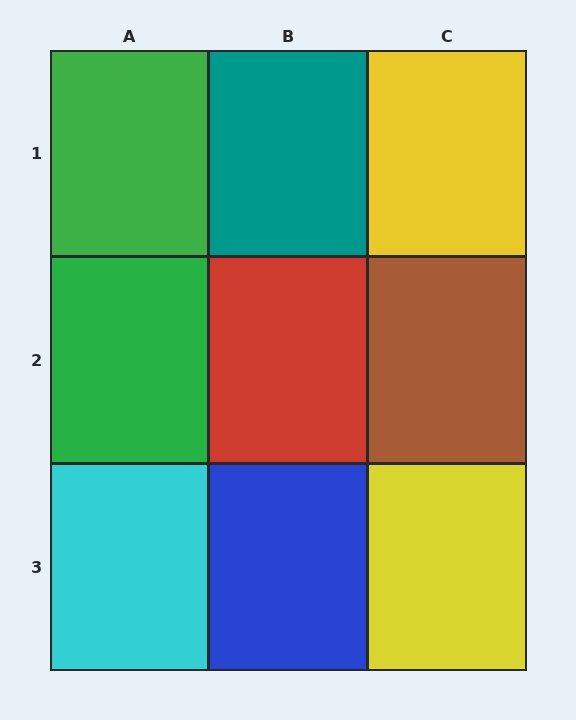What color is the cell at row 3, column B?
Blue.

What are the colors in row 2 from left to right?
Green, red, brown.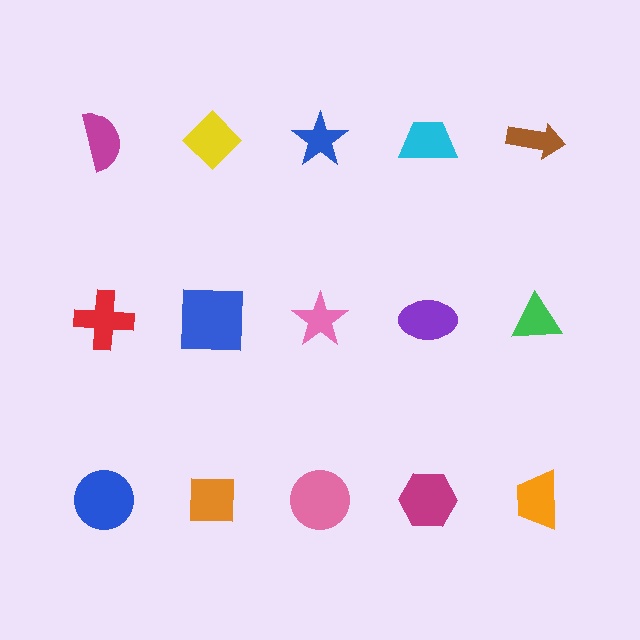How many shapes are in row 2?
5 shapes.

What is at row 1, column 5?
A brown arrow.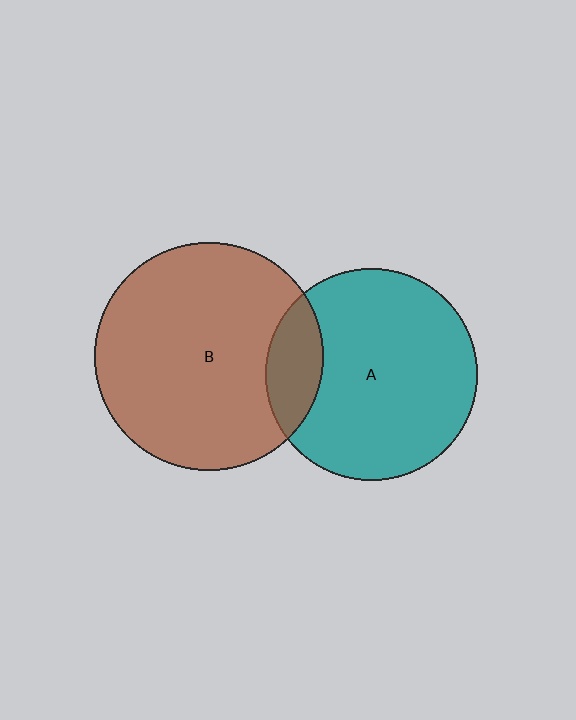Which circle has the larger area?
Circle B (brown).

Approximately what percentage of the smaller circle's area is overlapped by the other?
Approximately 15%.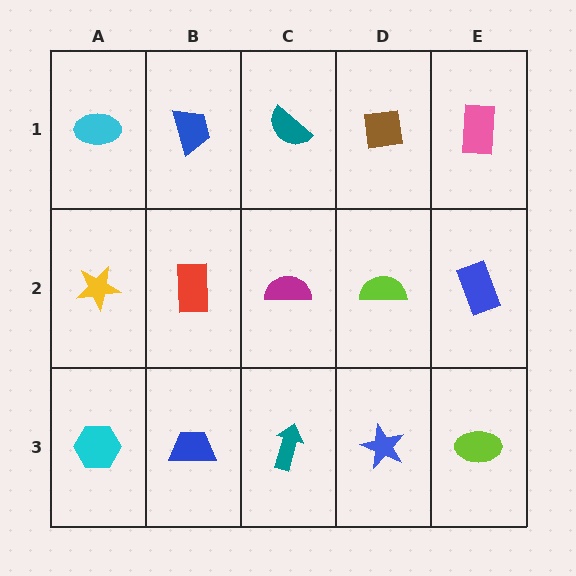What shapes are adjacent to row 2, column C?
A teal semicircle (row 1, column C), a teal arrow (row 3, column C), a red rectangle (row 2, column B), a lime semicircle (row 2, column D).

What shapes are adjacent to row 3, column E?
A blue rectangle (row 2, column E), a blue star (row 3, column D).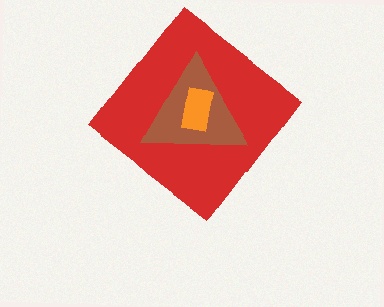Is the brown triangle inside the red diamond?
Yes.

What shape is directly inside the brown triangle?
The orange rectangle.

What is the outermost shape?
The red diamond.